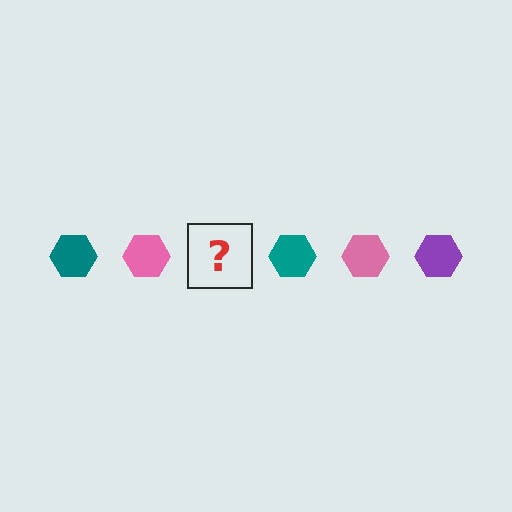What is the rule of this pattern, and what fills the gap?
The rule is that the pattern cycles through teal, pink, purple hexagons. The gap should be filled with a purple hexagon.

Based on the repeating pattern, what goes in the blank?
The blank should be a purple hexagon.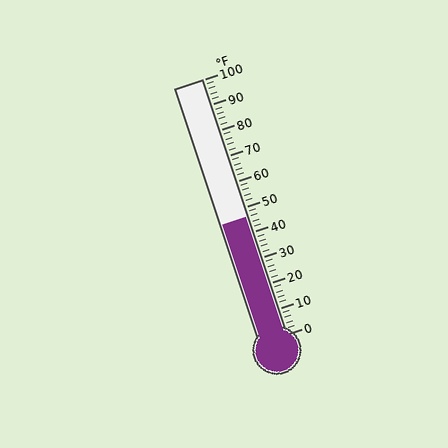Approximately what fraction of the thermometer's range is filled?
The thermometer is filled to approximately 45% of its range.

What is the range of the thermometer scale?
The thermometer scale ranges from 0°F to 100°F.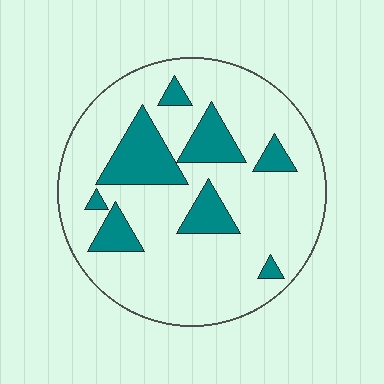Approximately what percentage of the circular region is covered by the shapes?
Approximately 20%.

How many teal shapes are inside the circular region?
8.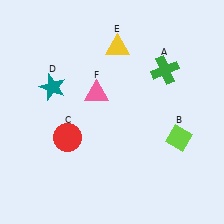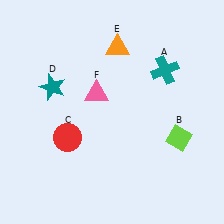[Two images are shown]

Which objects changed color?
A changed from green to teal. E changed from yellow to orange.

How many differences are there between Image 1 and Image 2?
There are 2 differences between the two images.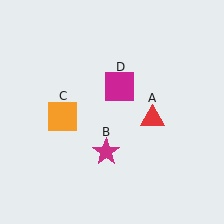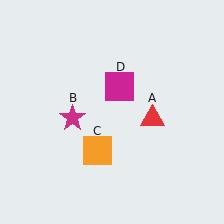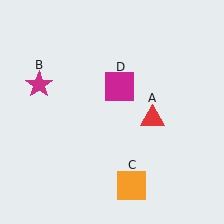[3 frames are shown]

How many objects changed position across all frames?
2 objects changed position: magenta star (object B), orange square (object C).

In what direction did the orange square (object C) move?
The orange square (object C) moved down and to the right.